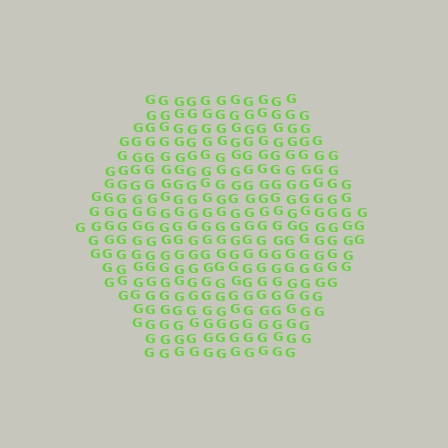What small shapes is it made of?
It is made of small letter G's.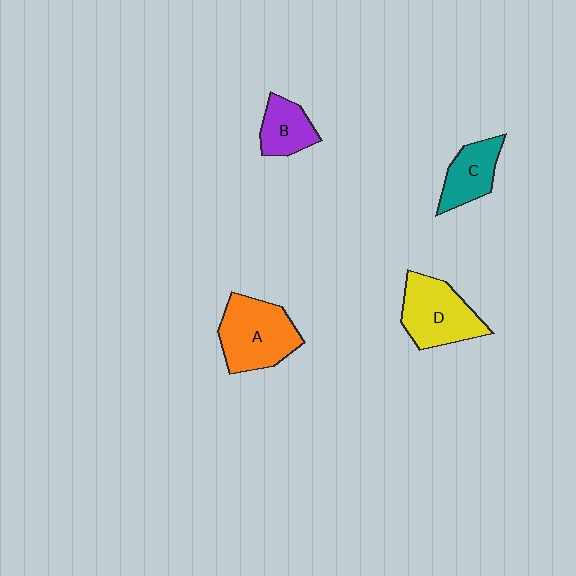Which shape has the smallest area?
Shape B (purple).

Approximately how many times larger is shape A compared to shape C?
Approximately 1.6 times.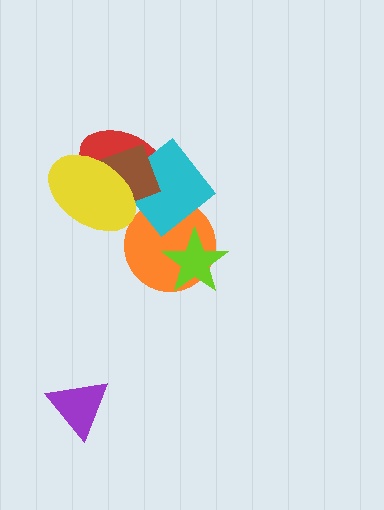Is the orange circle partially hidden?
Yes, it is partially covered by another shape.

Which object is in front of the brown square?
The yellow ellipse is in front of the brown square.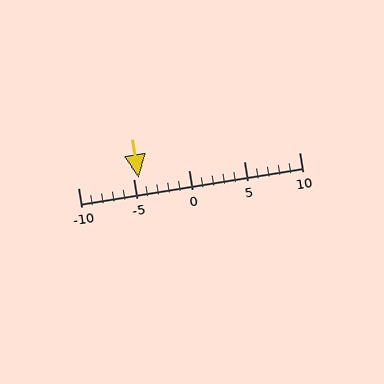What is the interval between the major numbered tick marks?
The major tick marks are spaced 5 units apart.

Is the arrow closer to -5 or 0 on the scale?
The arrow is closer to -5.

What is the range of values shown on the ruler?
The ruler shows values from -10 to 10.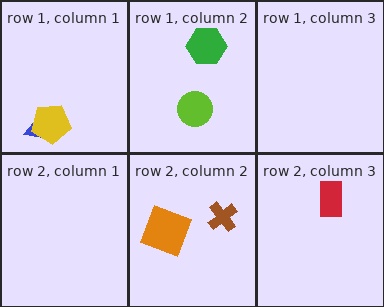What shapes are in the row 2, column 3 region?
The red rectangle.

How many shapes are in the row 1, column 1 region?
2.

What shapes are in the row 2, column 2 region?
The brown cross, the orange square.